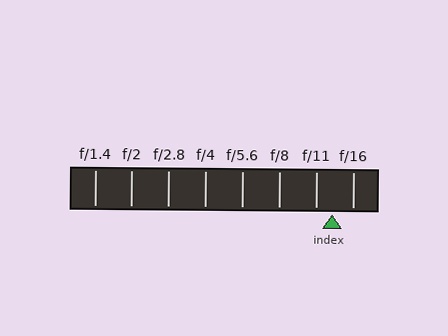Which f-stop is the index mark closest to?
The index mark is closest to f/11.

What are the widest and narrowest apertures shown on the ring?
The widest aperture shown is f/1.4 and the narrowest is f/16.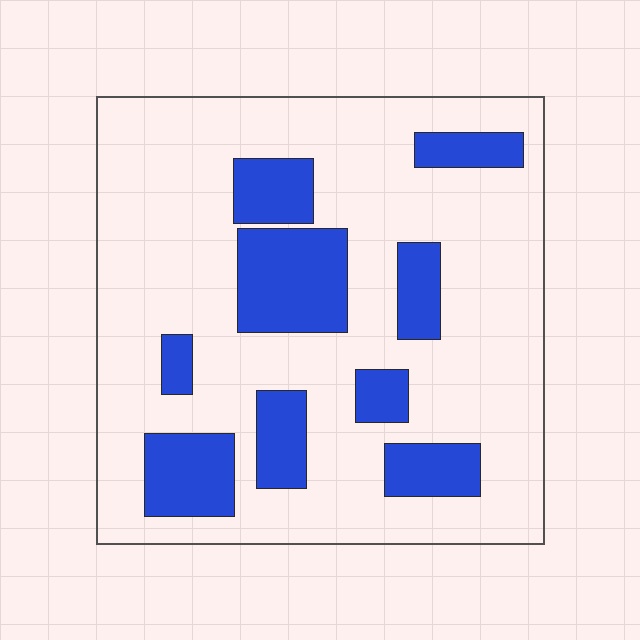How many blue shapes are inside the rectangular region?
9.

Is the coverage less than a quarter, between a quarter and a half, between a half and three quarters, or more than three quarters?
Less than a quarter.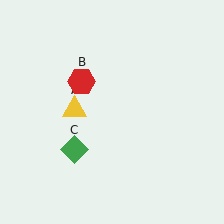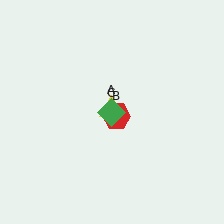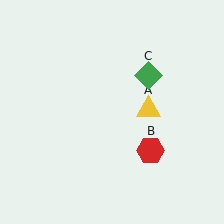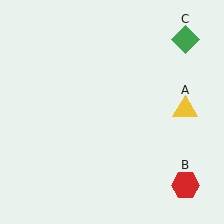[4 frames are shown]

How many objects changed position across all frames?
3 objects changed position: yellow triangle (object A), red hexagon (object B), green diamond (object C).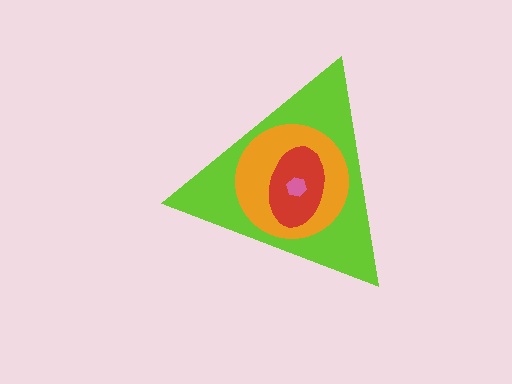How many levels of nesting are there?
4.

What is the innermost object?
The pink hexagon.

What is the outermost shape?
The lime triangle.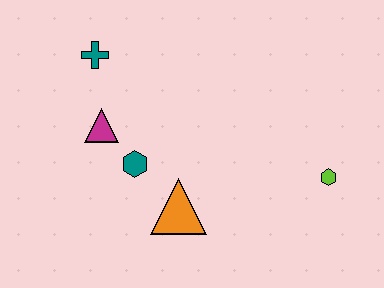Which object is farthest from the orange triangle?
The teal cross is farthest from the orange triangle.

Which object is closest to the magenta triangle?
The teal hexagon is closest to the magenta triangle.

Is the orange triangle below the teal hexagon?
Yes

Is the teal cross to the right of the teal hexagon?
No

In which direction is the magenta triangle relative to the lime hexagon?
The magenta triangle is to the left of the lime hexagon.